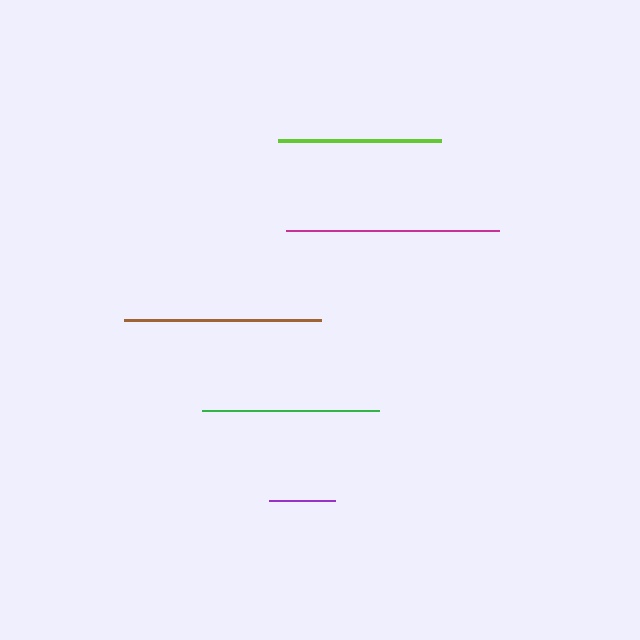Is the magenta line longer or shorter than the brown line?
The magenta line is longer than the brown line.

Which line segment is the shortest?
The purple line is the shortest at approximately 65 pixels.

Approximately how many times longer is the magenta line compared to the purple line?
The magenta line is approximately 3.3 times the length of the purple line.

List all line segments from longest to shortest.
From longest to shortest: magenta, brown, green, lime, purple.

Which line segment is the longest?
The magenta line is the longest at approximately 213 pixels.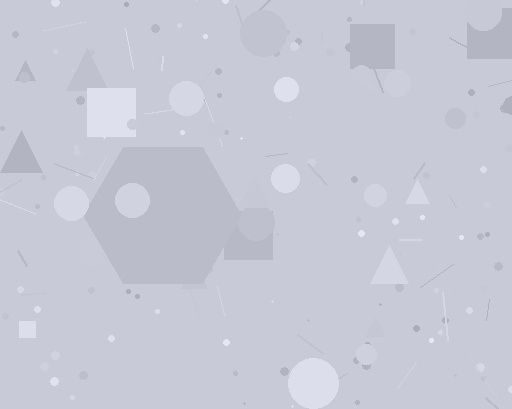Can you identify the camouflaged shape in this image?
The camouflaged shape is a hexagon.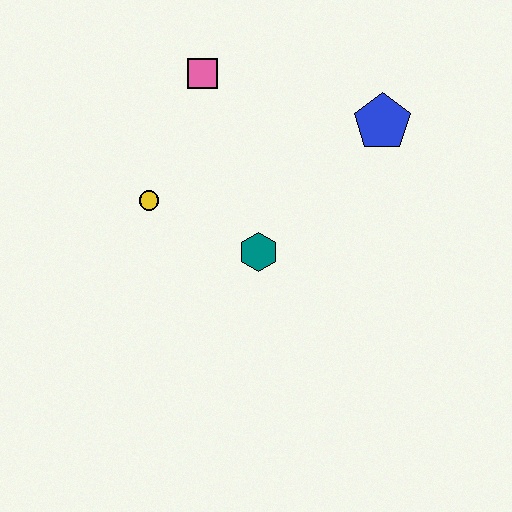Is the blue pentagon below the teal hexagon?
No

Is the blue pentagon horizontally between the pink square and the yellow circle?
No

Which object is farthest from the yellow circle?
The blue pentagon is farthest from the yellow circle.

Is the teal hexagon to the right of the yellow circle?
Yes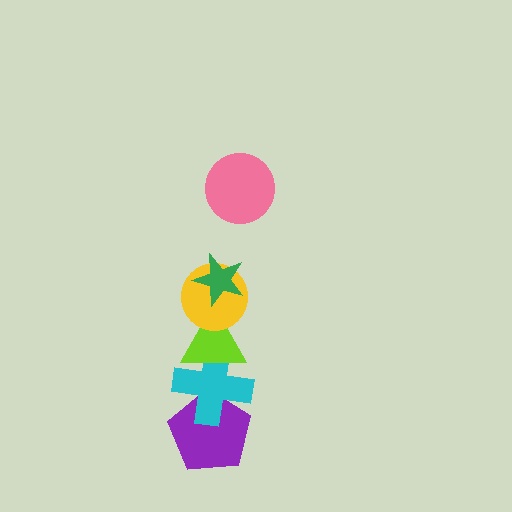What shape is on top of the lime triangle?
The yellow circle is on top of the lime triangle.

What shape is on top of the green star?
The pink circle is on top of the green star.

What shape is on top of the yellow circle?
The green star is on top of the yellow circle.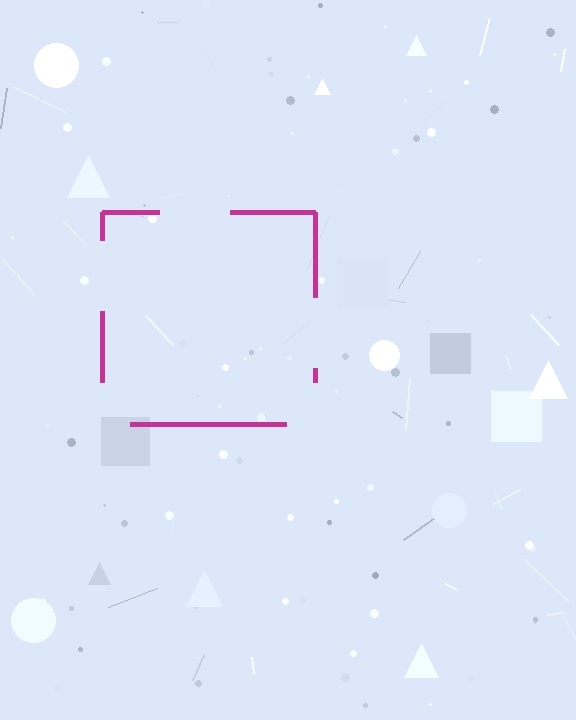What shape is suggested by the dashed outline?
The dashed outline suggests a square.